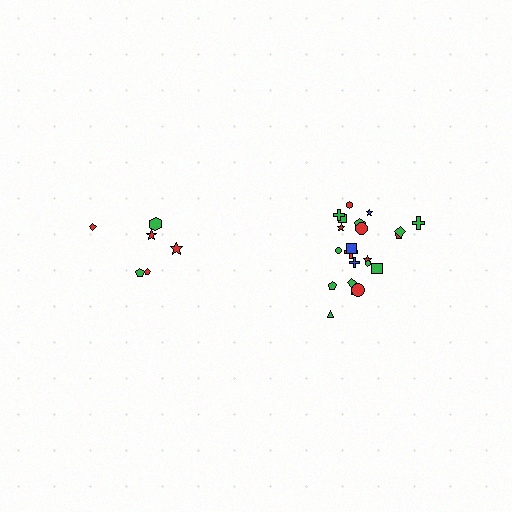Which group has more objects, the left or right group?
The right group.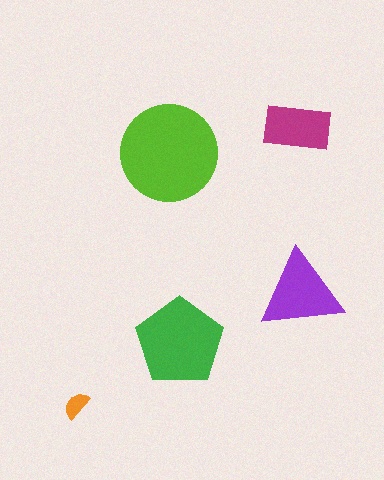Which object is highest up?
The magenta rectangle is topmost.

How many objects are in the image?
There are 5 objects in the image.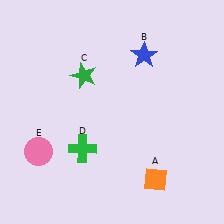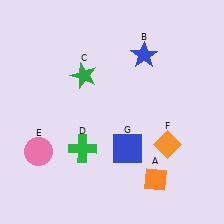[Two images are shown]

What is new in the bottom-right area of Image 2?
A blue square (G) was added in the bottom-right area of Image 2.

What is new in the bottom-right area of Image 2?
An orange diamond (F) was added in the bottom-right area of Image 2.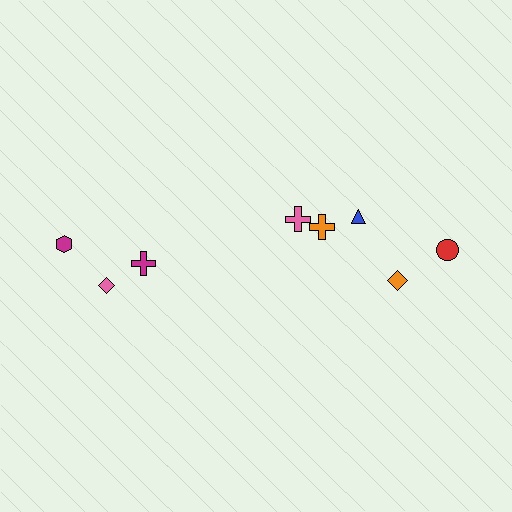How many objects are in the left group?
There are 3 objects.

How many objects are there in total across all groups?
There are 8 objects.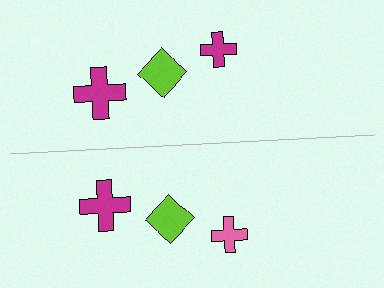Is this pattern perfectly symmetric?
No, the pattern is not perfectly symmetric. The pink cross on the bottom side breaks the symmetry — its mirror counterpart is magenta.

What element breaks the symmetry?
The pink cross on the bottom side breaks the symmetry — its mirror counterpart is magenta.